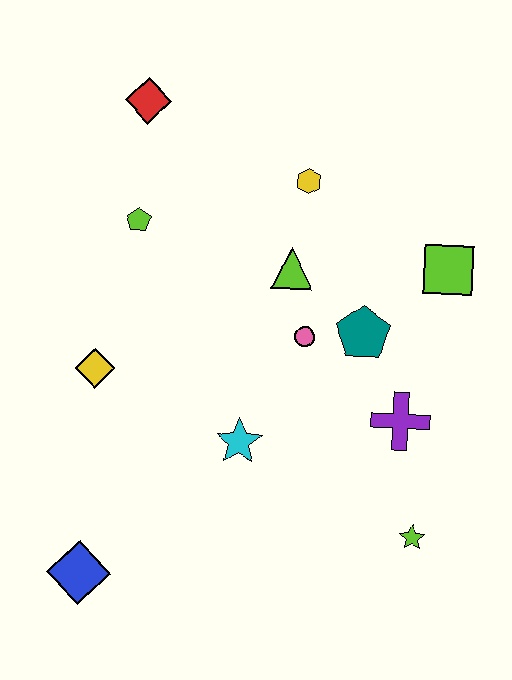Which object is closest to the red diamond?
The lime pentagon is closest to the red diamond.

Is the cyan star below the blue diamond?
No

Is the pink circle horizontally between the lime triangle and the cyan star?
No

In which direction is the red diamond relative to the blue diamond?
The red diamond is above the blue diamond.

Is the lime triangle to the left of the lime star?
Yes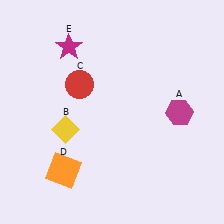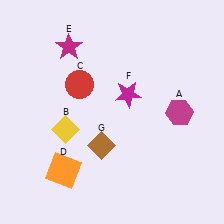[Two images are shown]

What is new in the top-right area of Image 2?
A magenta star (F) was added in the top-right area of Image 2.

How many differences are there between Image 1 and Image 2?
There are 2 differences between the two images.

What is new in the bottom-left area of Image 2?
A brown diamond (G) was added in the bottom-left area of Image 2.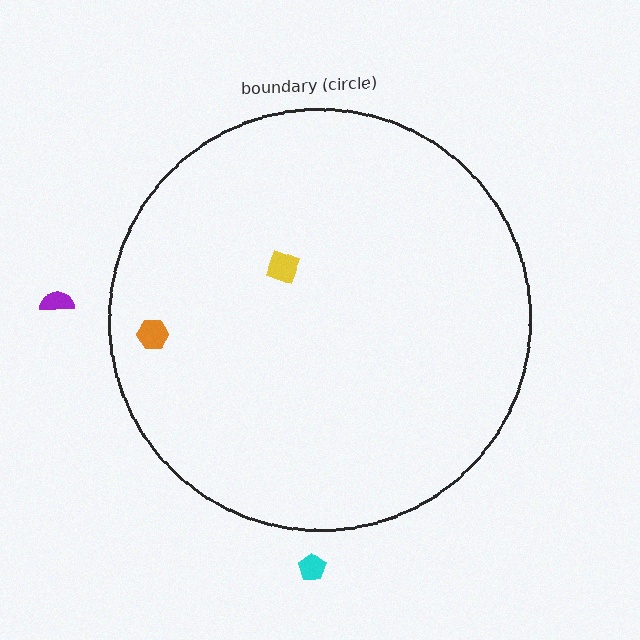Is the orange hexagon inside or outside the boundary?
Inside.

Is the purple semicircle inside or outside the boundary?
Outside.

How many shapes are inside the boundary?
2 inside, 2 outside.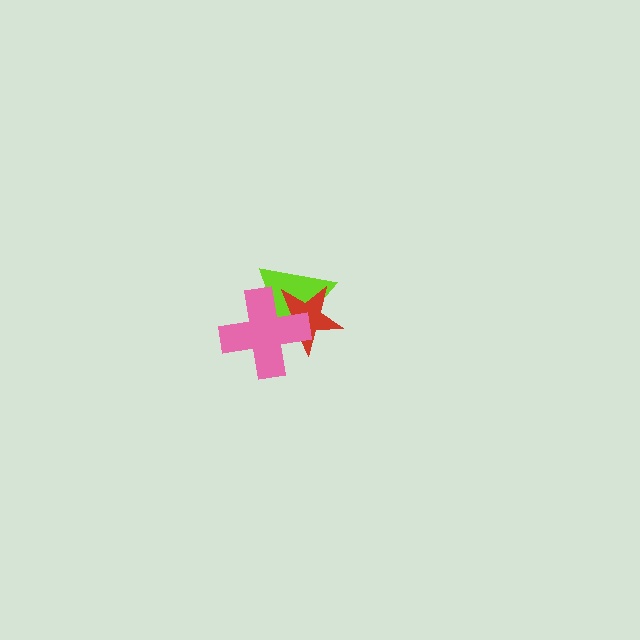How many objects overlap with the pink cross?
2 objects overlap with the pink cross.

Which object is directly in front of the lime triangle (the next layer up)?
The red star is directly in front of the lime triangle.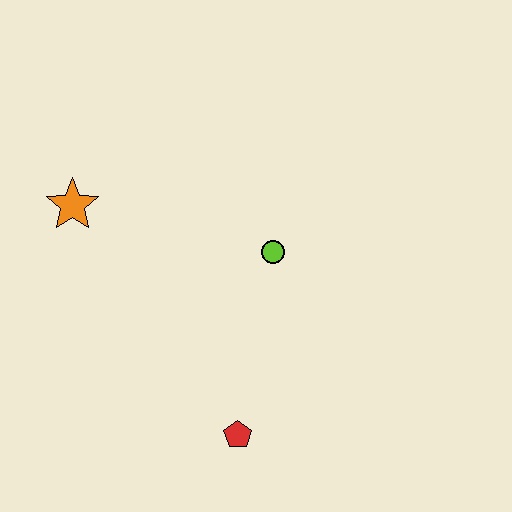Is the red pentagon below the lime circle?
Yes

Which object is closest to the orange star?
The lime circle is closest to the orange star.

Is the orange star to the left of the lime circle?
Yes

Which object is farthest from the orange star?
The red pentagon is farthest from the orange star.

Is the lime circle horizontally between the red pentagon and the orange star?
No